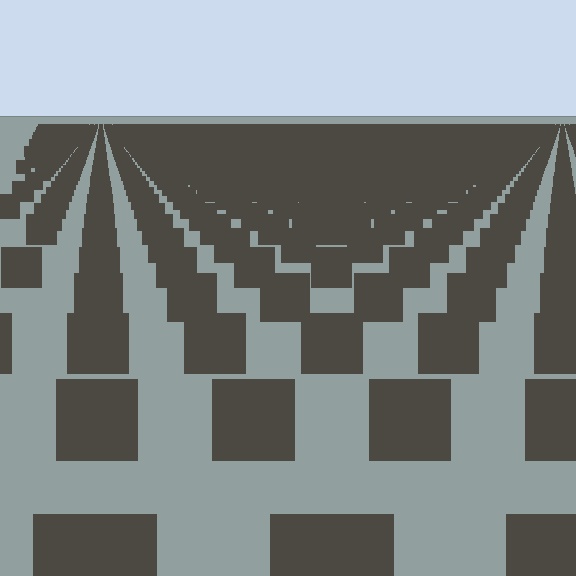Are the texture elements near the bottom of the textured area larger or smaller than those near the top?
Larger. Near the bottom, elements are closer to the viewer and appear at a bigger on-screen size.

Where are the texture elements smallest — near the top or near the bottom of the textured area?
Near the top.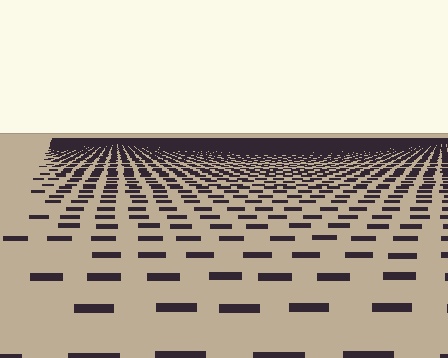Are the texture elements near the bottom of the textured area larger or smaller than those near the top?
Larger. Near the bottom, elements are closer to the viewer and appear at a bigger on-screen size.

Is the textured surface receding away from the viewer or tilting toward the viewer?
The surface is receding away from the viewer. Texture elements get smaller and denser toward the top.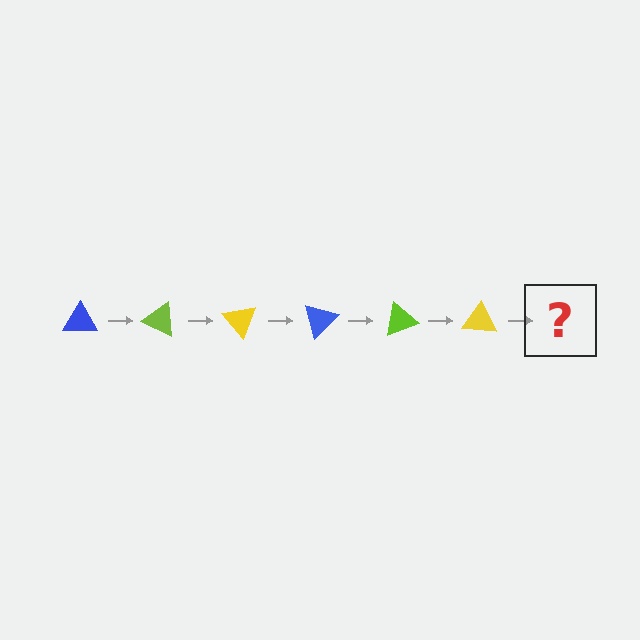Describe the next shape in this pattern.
It should be a blue triangle, rotated 150 degrees from the start.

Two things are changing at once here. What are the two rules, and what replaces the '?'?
The two rules are that it rotates 25 degrees each step and the color cycles through blue, lime, and yellow. The '?' should be a blue triangle, rotated 150 degrees from the start.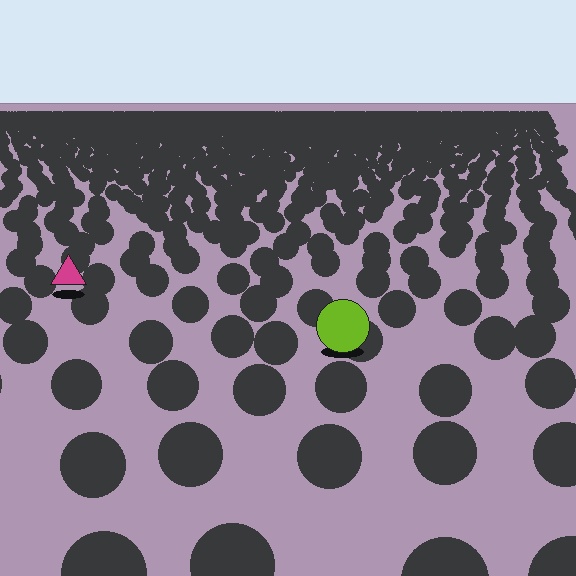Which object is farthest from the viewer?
The magenta triangle is farthest from the viewer. It appears smaller and the ground texture around it is denser.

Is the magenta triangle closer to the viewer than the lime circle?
No. The lime circle is closer — you can tell from the texture gradient: the ground texture is coarser near it.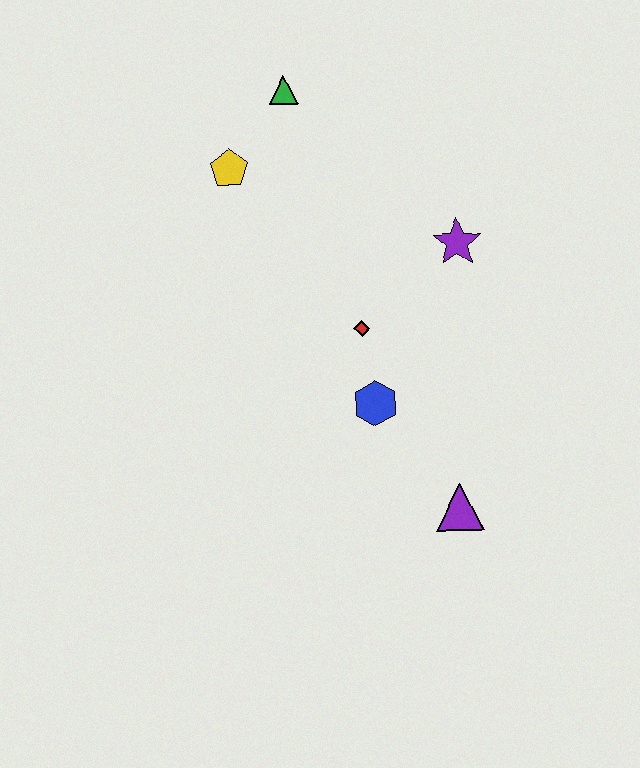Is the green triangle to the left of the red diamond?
Yes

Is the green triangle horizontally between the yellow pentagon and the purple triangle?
Yes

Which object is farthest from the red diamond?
The green triangle is farthest from the red diamond.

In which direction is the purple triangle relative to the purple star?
The purple triangle is below the purple star.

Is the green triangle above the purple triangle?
Yes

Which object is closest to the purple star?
The red diamond is closest to the purple star.